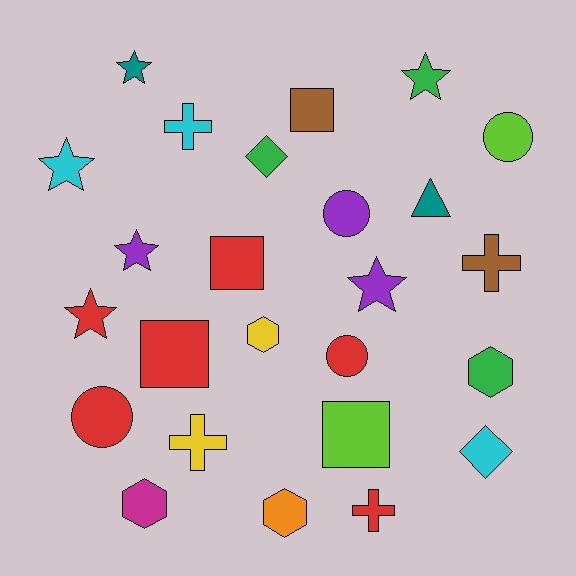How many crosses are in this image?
There are 4 crosses.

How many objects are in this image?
There are 25 objects.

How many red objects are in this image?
There are 6 red objects.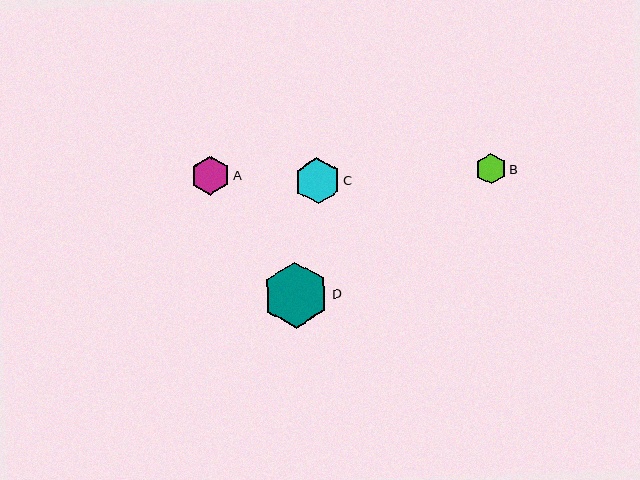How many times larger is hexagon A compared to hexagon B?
Hexagon A is approximately 1.3 times the size of hexagon B.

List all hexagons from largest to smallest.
From largest to smallest: D, C, A, B.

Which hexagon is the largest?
Hexagon D is the largest with a size of approximately 66 pixels.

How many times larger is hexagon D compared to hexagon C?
Hexagon D is approximately 1.4 times the size of hexagon C.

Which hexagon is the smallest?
Hexagon B is the smallest with a size of approximately 30 pixels.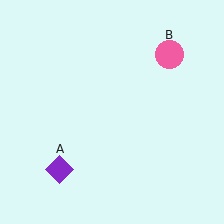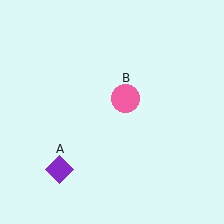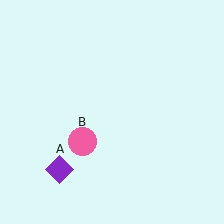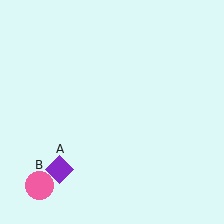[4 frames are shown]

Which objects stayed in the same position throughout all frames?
Purple diamond (object A) remained stationary.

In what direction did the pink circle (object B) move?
The pink circle (object B) moved down and to the left.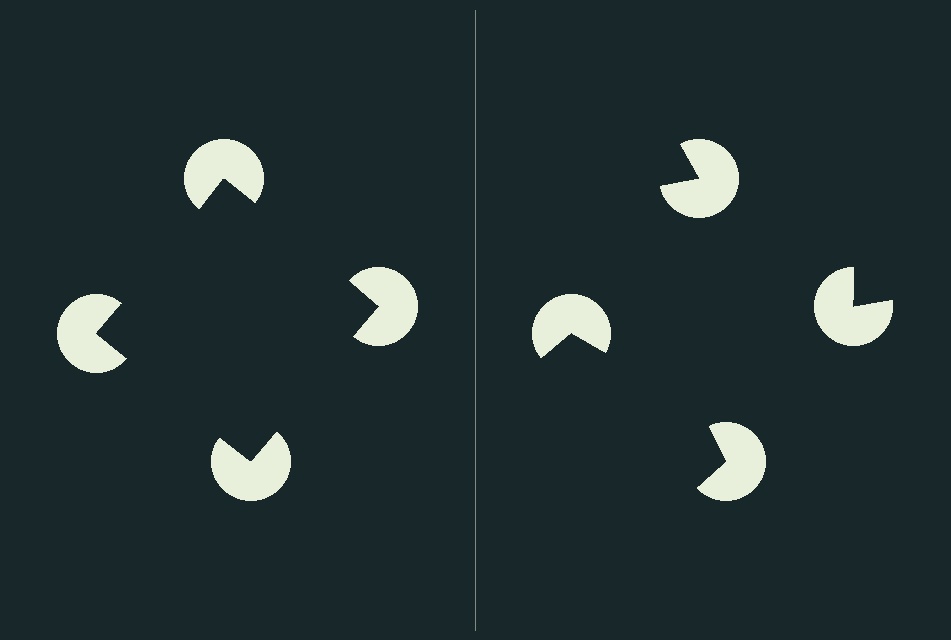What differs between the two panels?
The pac-man discs are positioned identically on both sides; only the wedge orientations differ. On the left they align to a square; on the right they are misaligned.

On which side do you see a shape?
An illusory square appears on the left side. On the right side the wedge cuts are rotated, so no coherent shape forms.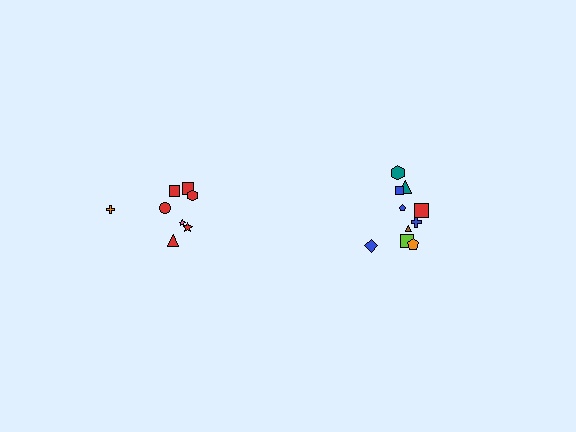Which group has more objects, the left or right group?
The right group.